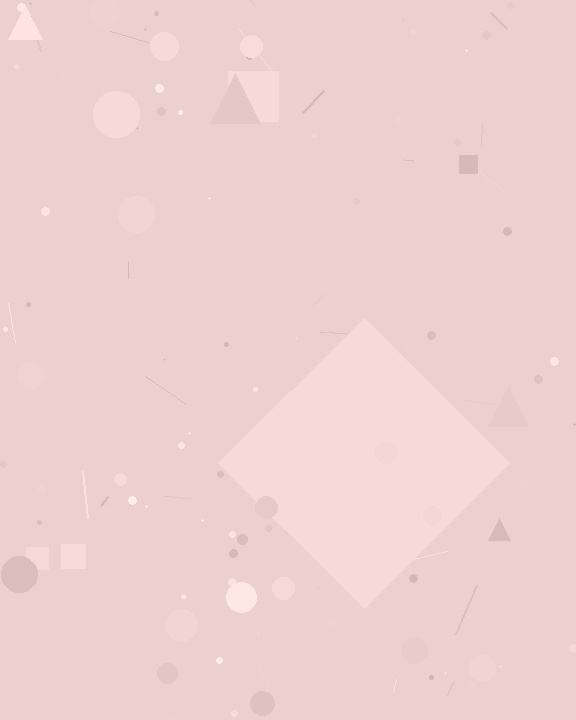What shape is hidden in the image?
A diamond is hidden in the image.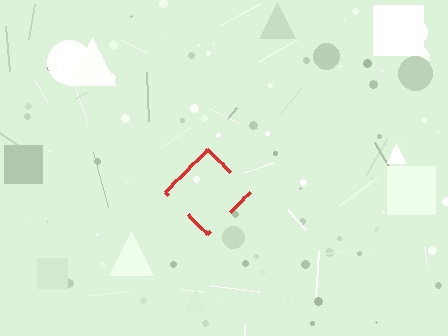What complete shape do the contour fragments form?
The contour fragments form a diamond.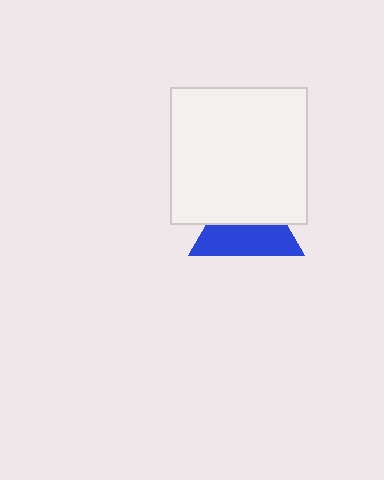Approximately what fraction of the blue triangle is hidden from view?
Roughly 49% of the blue triangle is hidden behind the white square.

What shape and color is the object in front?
The object in front is a white square.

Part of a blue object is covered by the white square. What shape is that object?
It is a triangle.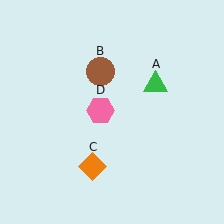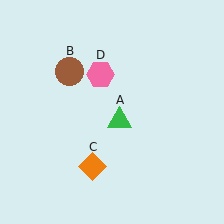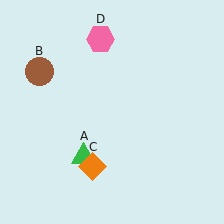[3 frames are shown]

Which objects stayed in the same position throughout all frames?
Orange diamond (object C) remained stationary.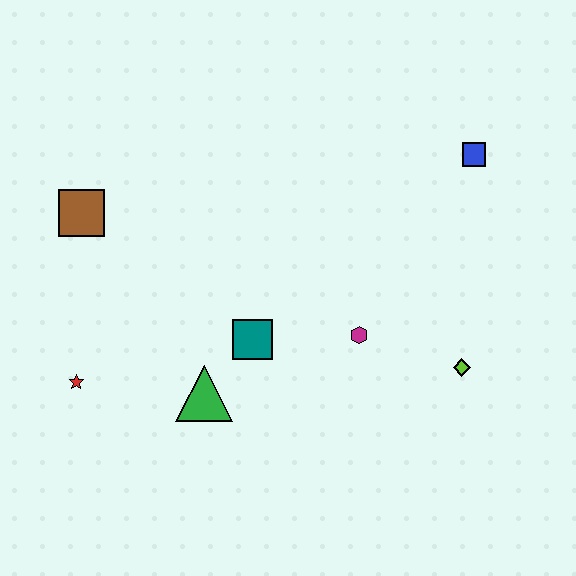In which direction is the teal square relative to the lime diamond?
The teal square is to the left of the lime diamond.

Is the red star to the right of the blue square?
No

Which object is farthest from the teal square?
The blue square is farthest from the teal square.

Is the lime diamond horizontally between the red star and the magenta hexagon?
No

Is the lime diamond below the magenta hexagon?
Yes